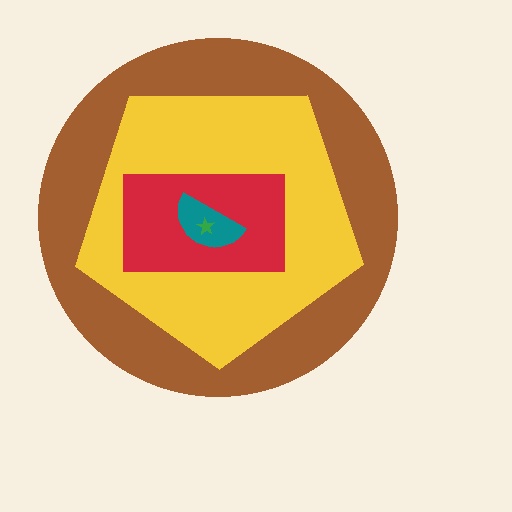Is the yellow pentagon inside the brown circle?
Yes.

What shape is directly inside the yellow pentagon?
The red rectangle.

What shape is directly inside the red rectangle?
The teal semicircle.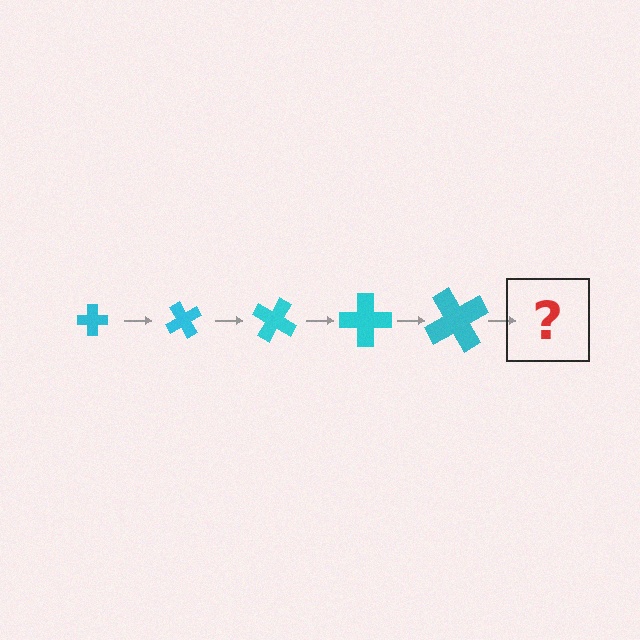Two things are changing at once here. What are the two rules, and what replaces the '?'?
The two rules are that the cross grows larger each step and it rotates 60 degrees each step. The '?' should be a cross, larger than the previous one and rotated 300 degrees from the start.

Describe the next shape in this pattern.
It should be a cross, larger than the previous one and rotated 300 degrees from the start.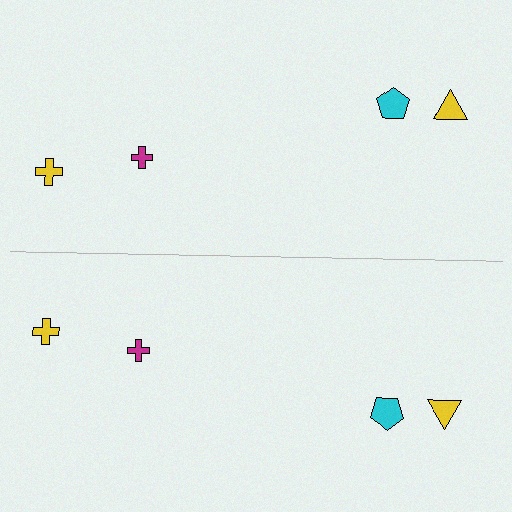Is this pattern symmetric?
Yes, this pattern has bilateral (reflection) symmetry.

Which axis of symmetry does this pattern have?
The pattern has a horizontal axis of symmetry running through the center of the image.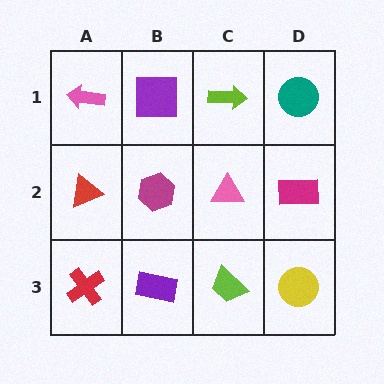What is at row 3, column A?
A red cross.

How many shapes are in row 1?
4 shapes.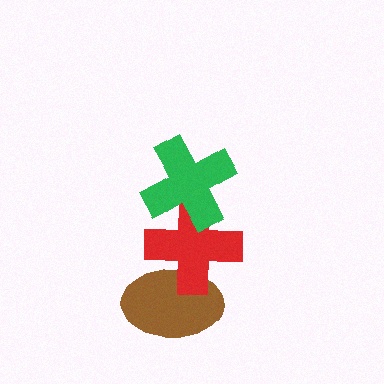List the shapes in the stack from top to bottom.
From top to bottom: the green cross, the red cross, the brown ellipse.